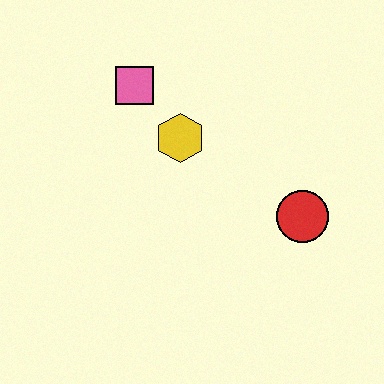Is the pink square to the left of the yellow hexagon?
Yes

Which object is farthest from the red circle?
The pink square is farthest from the red circle.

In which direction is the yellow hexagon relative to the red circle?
The yellow hexagon is to the left of the red circle.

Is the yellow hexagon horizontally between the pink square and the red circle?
Yes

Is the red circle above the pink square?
No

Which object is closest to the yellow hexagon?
The pink square is closest to the yellow hexagon.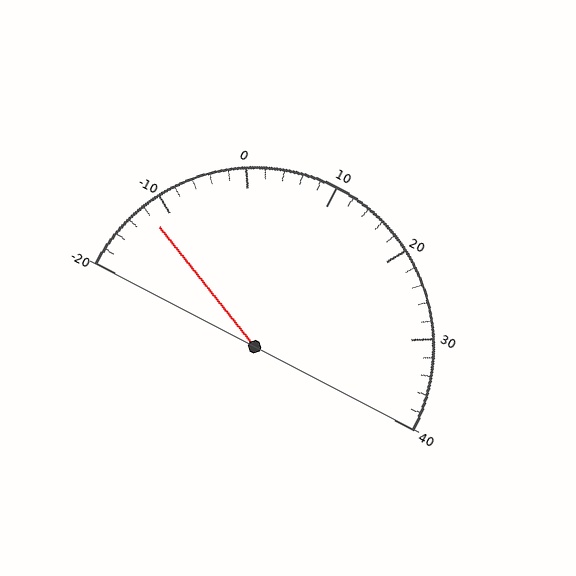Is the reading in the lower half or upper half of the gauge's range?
The reading is in the lower half of the range (-20 to 40).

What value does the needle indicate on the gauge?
The needle indicates approximately -12.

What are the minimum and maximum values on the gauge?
The gauge ranges from -20 to 40.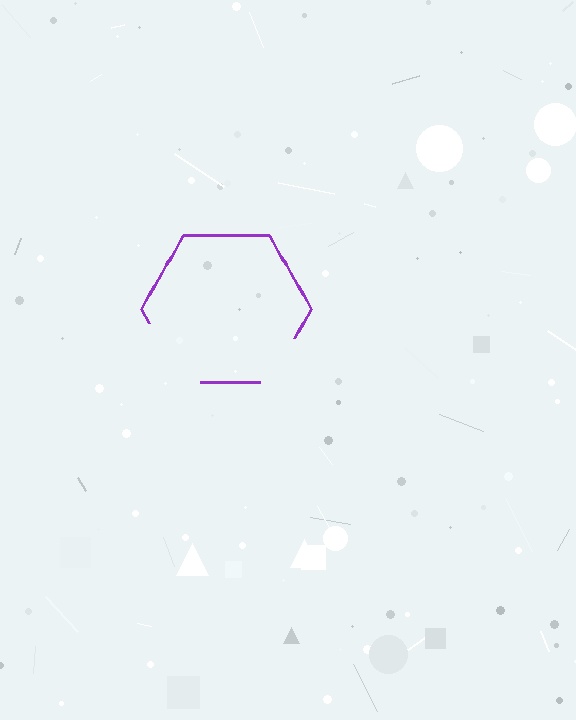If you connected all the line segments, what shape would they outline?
They would outline a hexagon.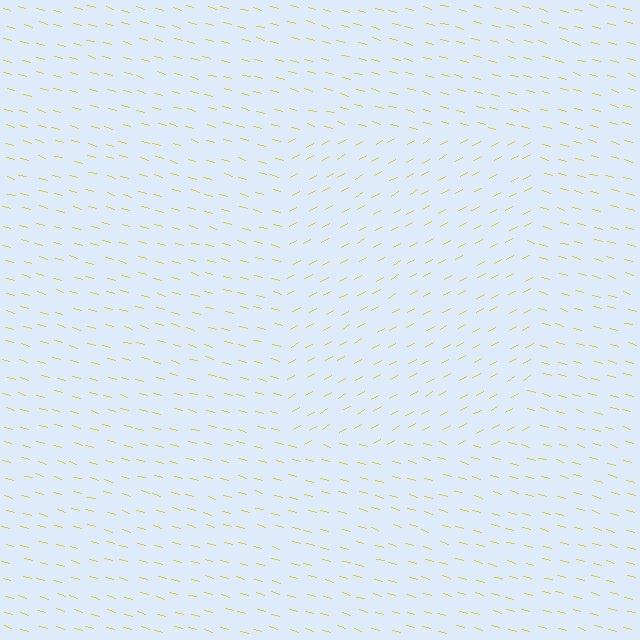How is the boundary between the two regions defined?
The boundary is defined purely by a change in line orientation (approximately 45 degrees difference). All lines are the same color and thickness.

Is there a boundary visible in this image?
Yes, there is a texture boundary formed by a change in line orientation.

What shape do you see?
I see a rectangle.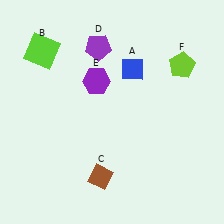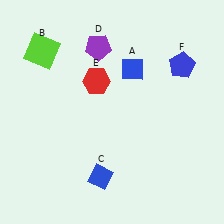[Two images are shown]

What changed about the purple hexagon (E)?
In Image 1, E is purple. In Image 2, it changed to red.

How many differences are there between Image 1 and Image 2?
There are 3 differences between the two images.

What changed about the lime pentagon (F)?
In Image 1, F is lime. In Image 2, it changed to blue.